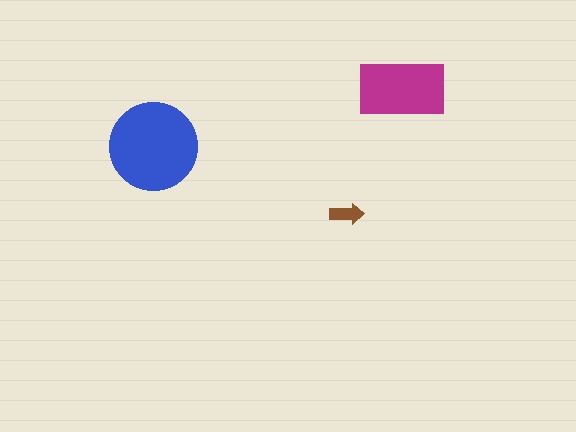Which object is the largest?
The blue circle.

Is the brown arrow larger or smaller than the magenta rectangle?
Smaller.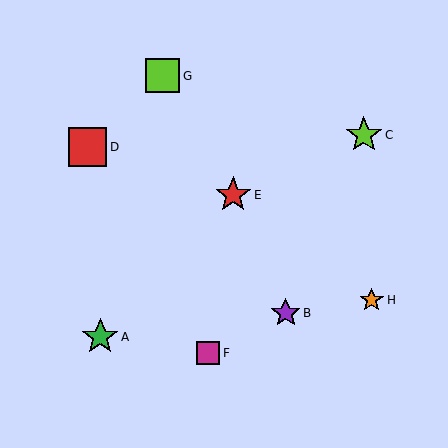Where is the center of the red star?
The center of the red star is at (233, 195).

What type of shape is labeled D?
Shape D is a red square.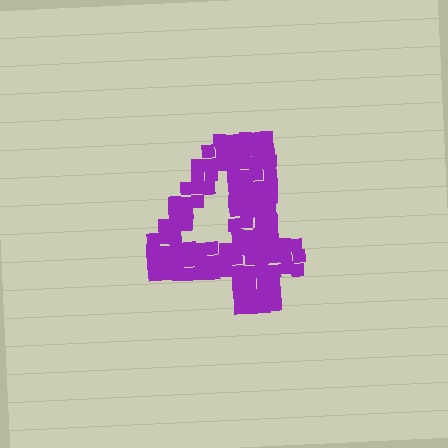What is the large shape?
The large shape is the digit 4.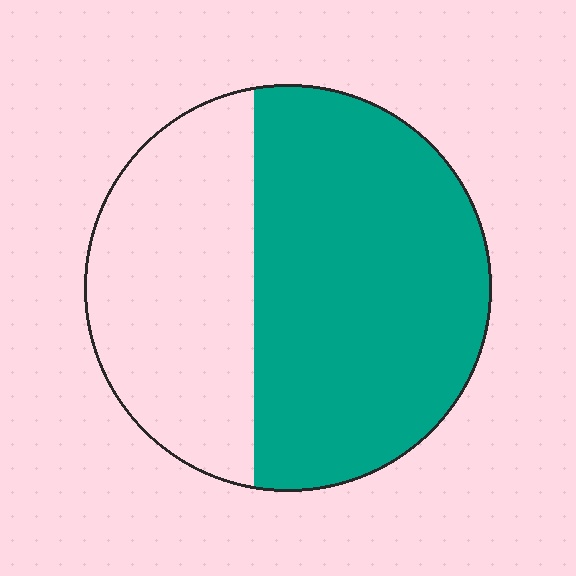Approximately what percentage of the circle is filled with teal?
Approximately 60%.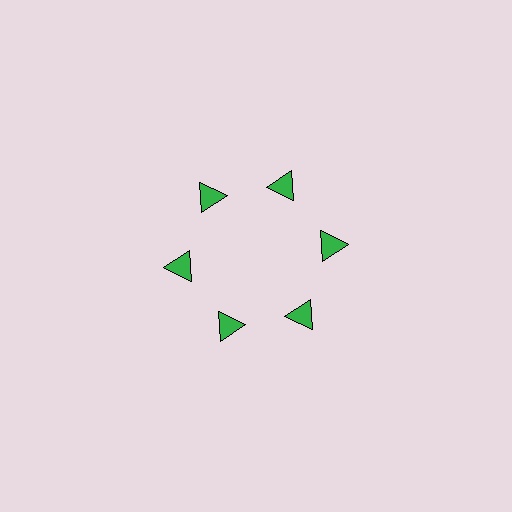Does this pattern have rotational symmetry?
Yes, this pattern has 6-fold rotational symmetry. It looks the same after rotating 60 degrees around the center.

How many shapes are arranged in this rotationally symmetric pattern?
There are 6 shapes, arranged in 6 groups of 1.